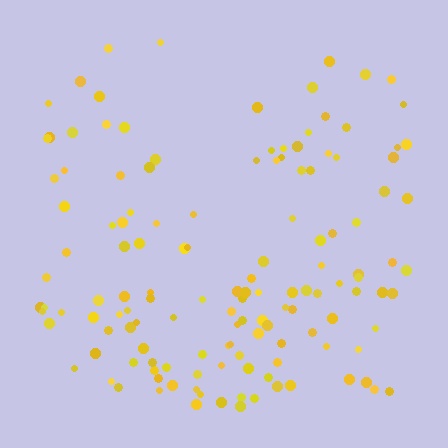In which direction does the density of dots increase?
From top to bottom, with the bottom side densest.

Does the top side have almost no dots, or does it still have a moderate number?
Still a moderate number, just noticeably fewer than the bottom.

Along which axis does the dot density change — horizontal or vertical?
Vertical.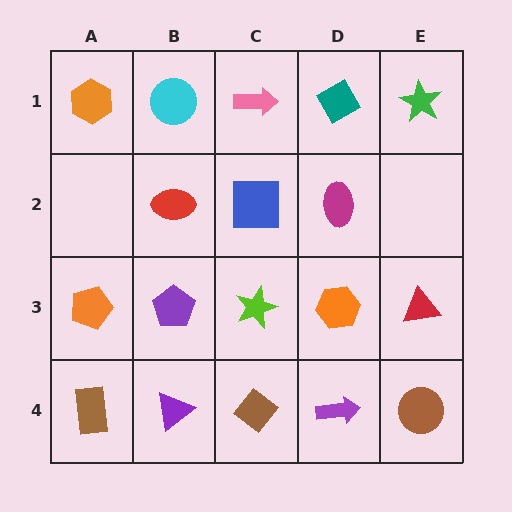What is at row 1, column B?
A cyan circle.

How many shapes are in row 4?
5 shapes.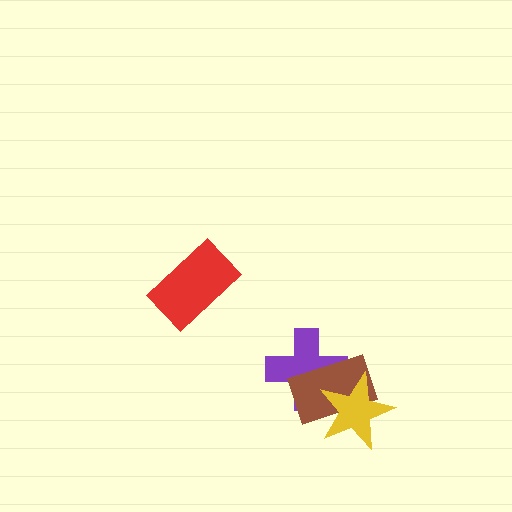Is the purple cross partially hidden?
Yes, it is partially covered by another shape.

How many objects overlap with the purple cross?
2 objects overlap with the purple cross.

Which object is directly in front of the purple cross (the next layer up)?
The brown rectangle is directly in front of the purple cross.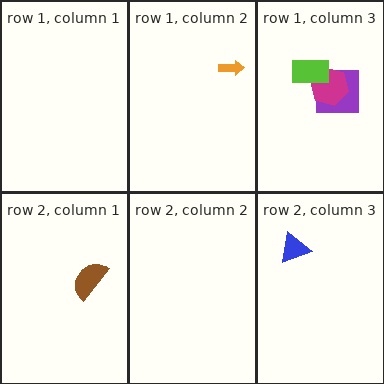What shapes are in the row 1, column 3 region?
The purple square, the magenta hexagon, the lime rectangle.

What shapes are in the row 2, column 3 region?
The blue triangle.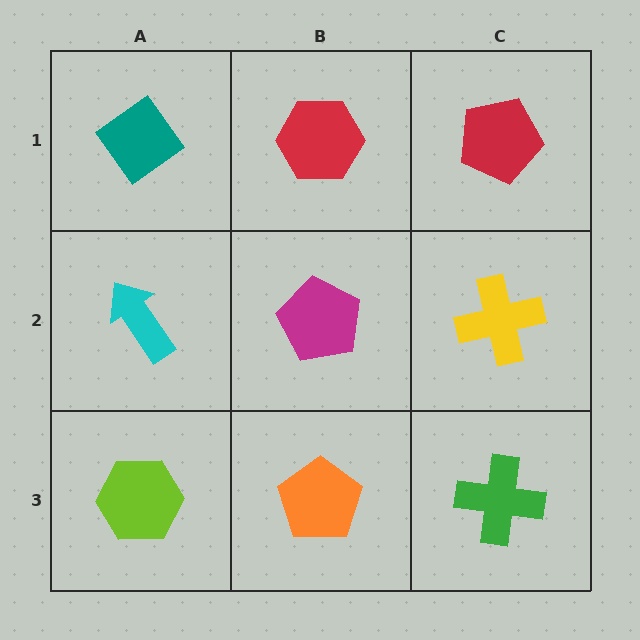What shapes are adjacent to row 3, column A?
A cyan arrow (row 2, column A), an orange pentagon (row 3, column B).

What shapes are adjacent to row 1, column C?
A yellow cross (row 2, column C), a red hexagon (row 1, column B).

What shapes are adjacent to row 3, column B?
A magenta pentagon (row 2, column B), a lime hexagon (row 3, column A), a green cross (row 3, column C).